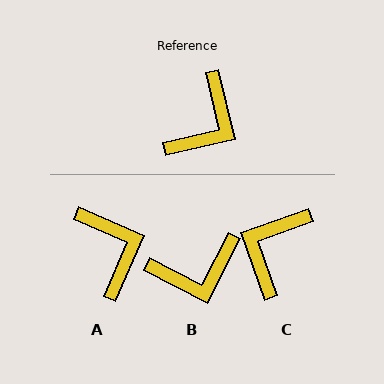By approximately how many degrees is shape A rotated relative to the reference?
Approximately 53 degrees counter-clockwise.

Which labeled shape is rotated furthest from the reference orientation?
C, about 173 degrees away.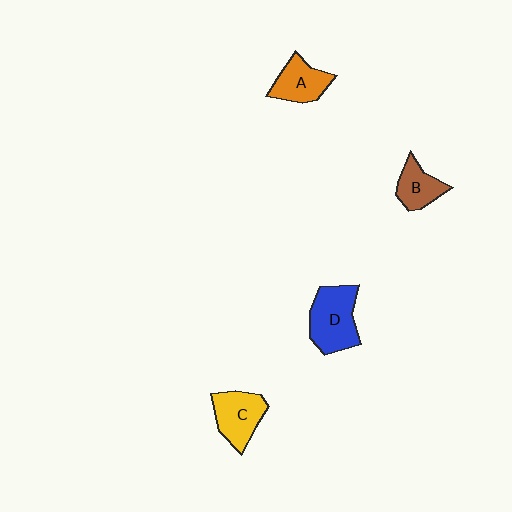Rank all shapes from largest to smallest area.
From largest to smallest: D (blue), C (yellow), A (orange), B (brown).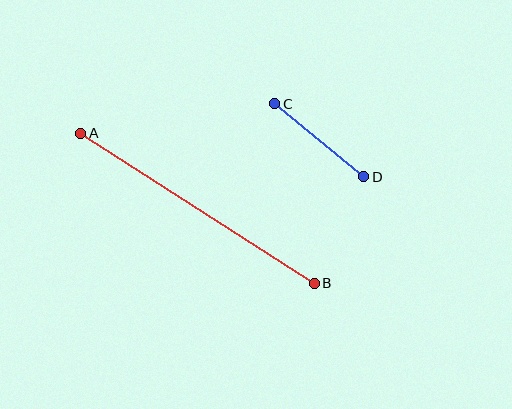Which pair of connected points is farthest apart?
Points A and B are farthest apart.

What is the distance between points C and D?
The distance is approximately 115 pixels.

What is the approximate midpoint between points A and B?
The midpoint is at approximately (197, 208) pixels.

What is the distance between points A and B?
The distance is approximately 278 pixels.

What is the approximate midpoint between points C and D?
The midpoint is at approximately (319, 140) pixels.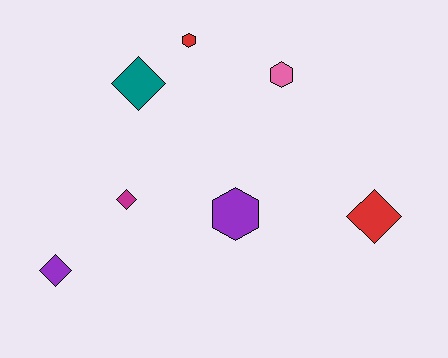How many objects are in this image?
There are 7 objects.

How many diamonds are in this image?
There are 4 diamonds.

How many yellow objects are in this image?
There are no yellow objects.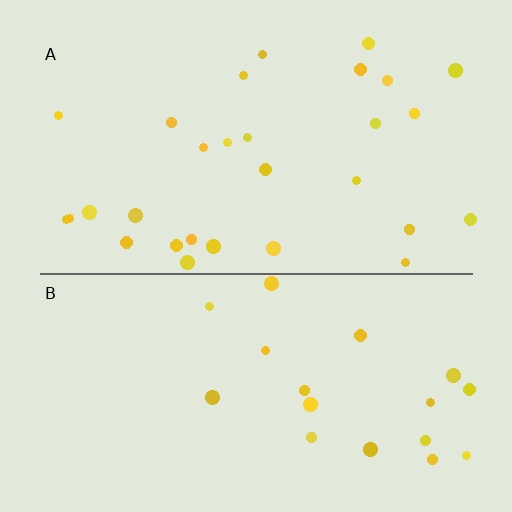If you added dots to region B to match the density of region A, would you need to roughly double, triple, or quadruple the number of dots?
Approximately double.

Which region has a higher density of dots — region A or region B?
A (the top).